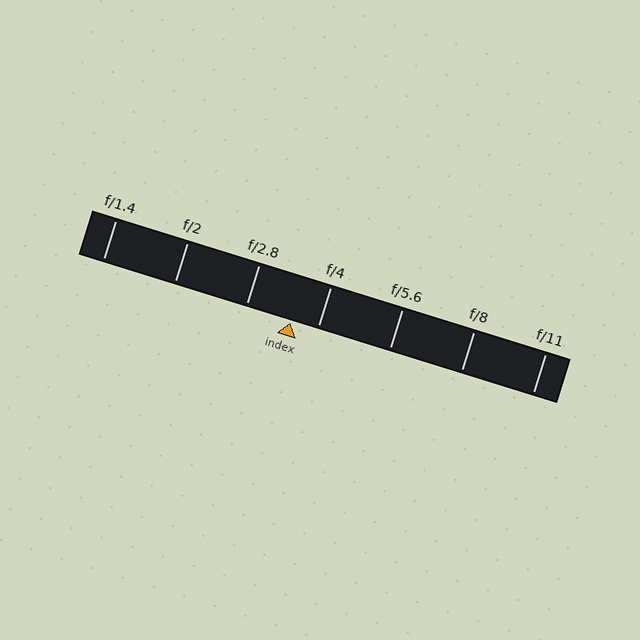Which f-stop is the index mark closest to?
The index mark is closest to f/4.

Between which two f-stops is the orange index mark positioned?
The index mark is between f/2.8 and f/4.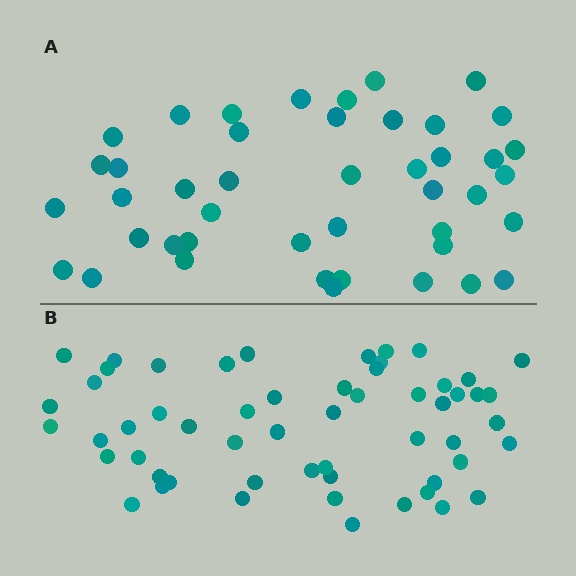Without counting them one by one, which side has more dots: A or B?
Region B (the bottom region) has more dots.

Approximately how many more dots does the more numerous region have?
Region B has roughly 12 or so more dots than region A.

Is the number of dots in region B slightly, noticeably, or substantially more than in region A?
Region B has noticeably more, but not dramatically so. The ratio is roughly 1.3 to 1.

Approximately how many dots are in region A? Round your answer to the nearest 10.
About 40 dots. (The exact count is 44, which rounds to 40.)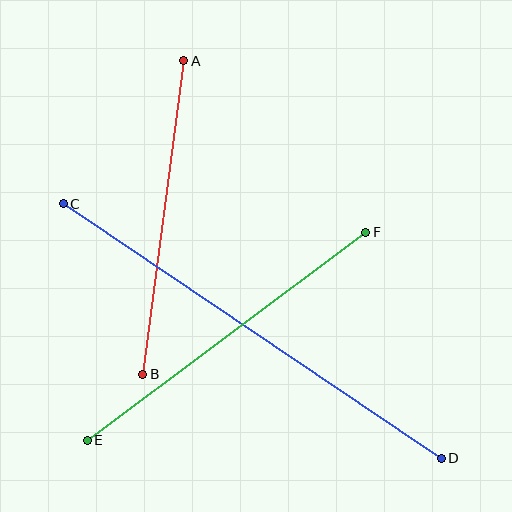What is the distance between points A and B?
The distance is approximately 316 pixels.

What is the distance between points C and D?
The distance is approximately 455 pixels.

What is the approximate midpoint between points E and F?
The midpoint is at approximately (226, 336) pixels.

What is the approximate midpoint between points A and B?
The midpoint is at approximately (163, 218) pixels.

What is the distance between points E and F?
The distance is approximately 347 pixels.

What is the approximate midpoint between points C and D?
The midpoint is at approximately (252, 331) pixels.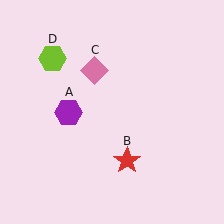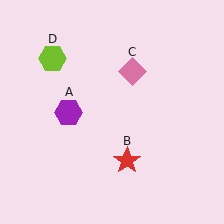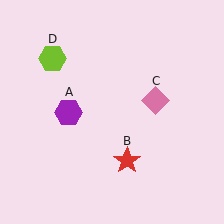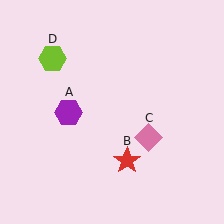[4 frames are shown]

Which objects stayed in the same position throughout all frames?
Purple hexagon (object A) and red star (object B) and lime hexagon (object D) remained stationary.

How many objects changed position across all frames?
1 object changed position: pink diamond (object C).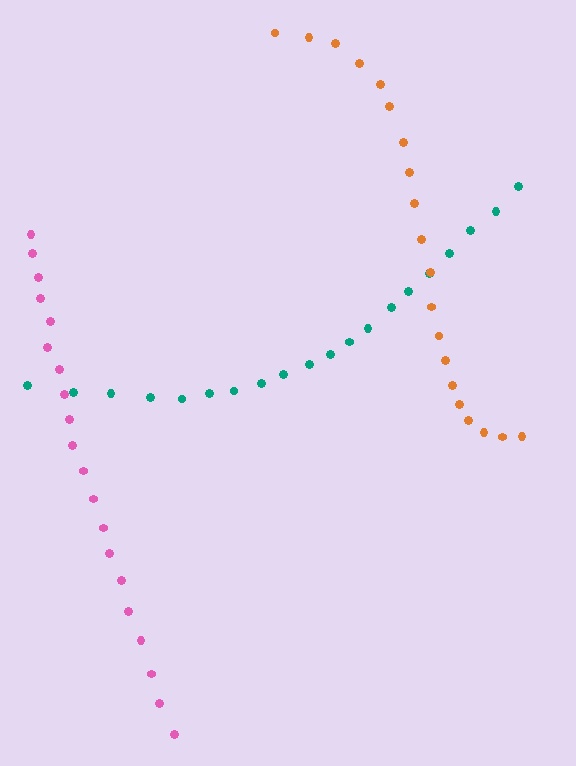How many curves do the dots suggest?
There are 3 distinct paths.